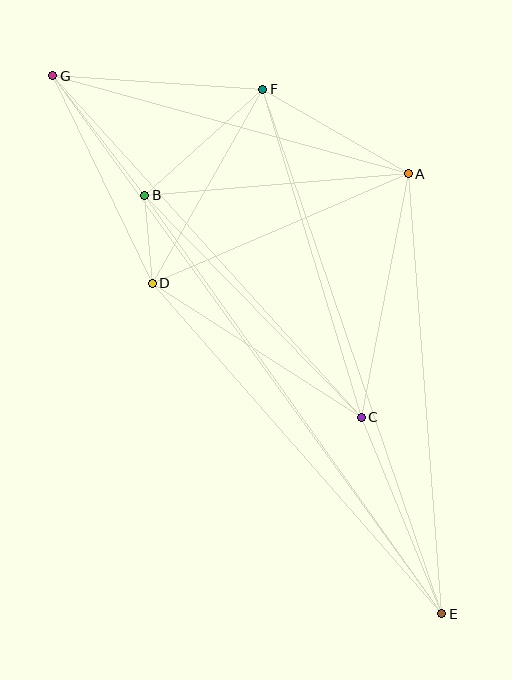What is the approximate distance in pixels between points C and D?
The distance between C and D is approximately 248 pixels.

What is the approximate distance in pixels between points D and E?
The distance between D and E is approximately 439 pixels.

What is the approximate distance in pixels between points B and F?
The distance between B and F is approximately 159 pixels.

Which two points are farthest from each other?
Points E and G are farthest from each other.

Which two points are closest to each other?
Points B and D are closest to each other.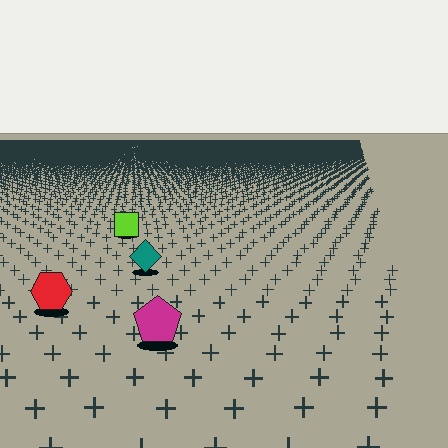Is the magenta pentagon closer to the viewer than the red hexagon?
Yes. The magenta pentagon is closer — you can tell from the texture gradient: the ground texture is coarser near it.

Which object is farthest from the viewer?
The lime square is farthest from the viewer. It appears smaller and the ground texture around it is denser.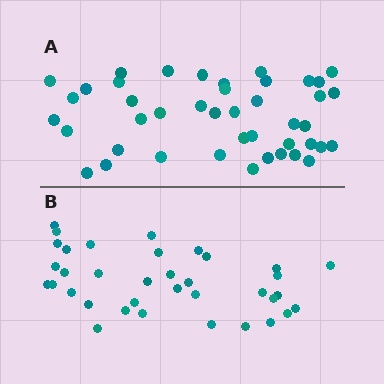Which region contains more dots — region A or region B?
Region A (the top region) has more dots.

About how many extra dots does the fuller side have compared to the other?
Region A has roughly 8 or so more dots than region B.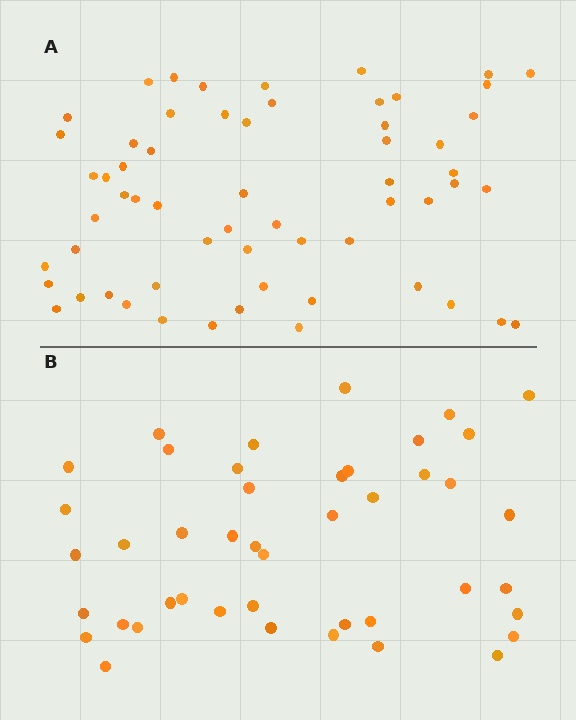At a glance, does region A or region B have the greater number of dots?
Region A (the top region) has more dots.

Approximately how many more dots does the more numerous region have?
Region A has approximately 15 more dots than region B.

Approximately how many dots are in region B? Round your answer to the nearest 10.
About 40 dots. (The exact count is 44, which rounds to 40.)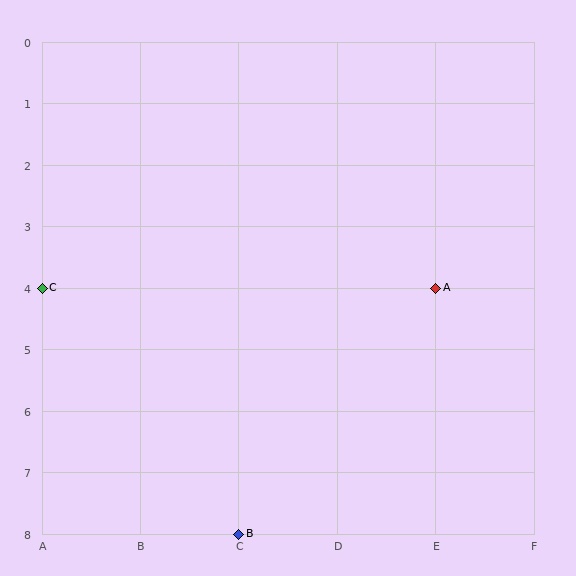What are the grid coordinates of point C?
Point C is at grid coordinates (A, 4).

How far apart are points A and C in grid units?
Points A and C are 4 columns apart.